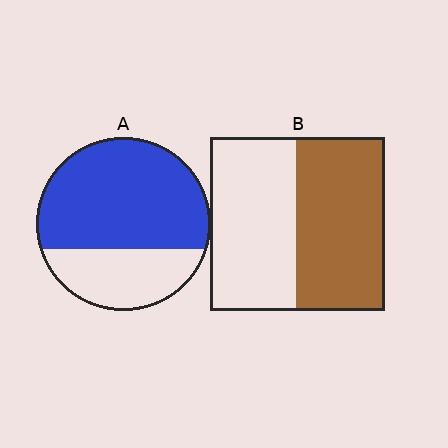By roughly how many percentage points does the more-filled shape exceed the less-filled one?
By roughly 15 percentage points (A over B).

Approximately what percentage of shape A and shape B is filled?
A is approximately 70% and B is approximately 50%.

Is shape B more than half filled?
Roughly half.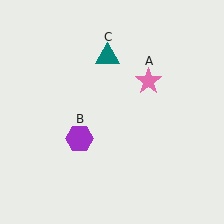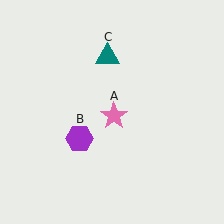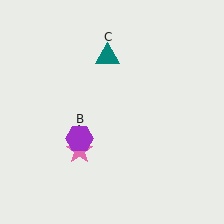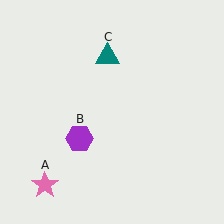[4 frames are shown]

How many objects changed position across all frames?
1 object changed position: pink star (object A).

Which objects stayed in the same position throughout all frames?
Purple hexagon (object B) and teal triangle (object C) remained stationary.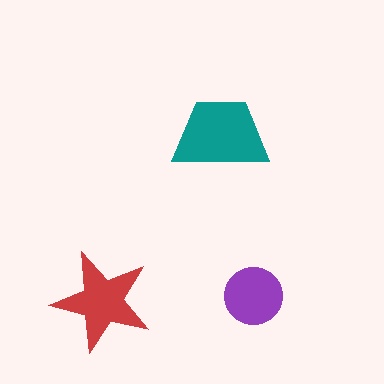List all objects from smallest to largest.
The purple circle, the red star, the teal trapezoid.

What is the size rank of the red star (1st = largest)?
2nd.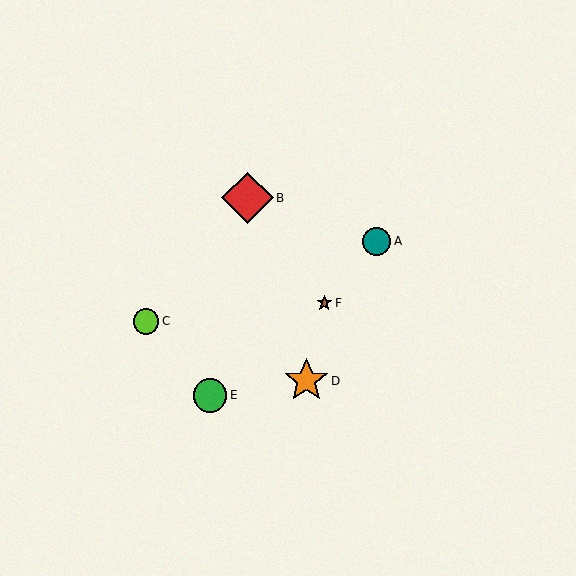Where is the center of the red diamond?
The center of the red diamond is at (247, 198).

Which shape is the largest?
The red diamond (labeled B) is the largest.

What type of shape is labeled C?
Shape C is a lime circle.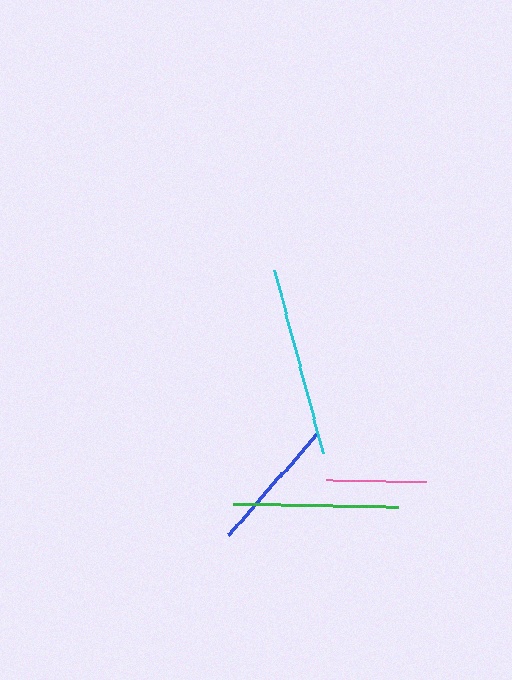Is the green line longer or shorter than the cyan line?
The cyan line is longer than the green line.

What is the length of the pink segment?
The pink segment is approximately 99 pixels long.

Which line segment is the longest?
The cyan line is the longest at approximately 189 pixels.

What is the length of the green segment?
The green segment is approximately 166 pixels long.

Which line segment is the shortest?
The pink line is the shortest at approximately 99 pixels.